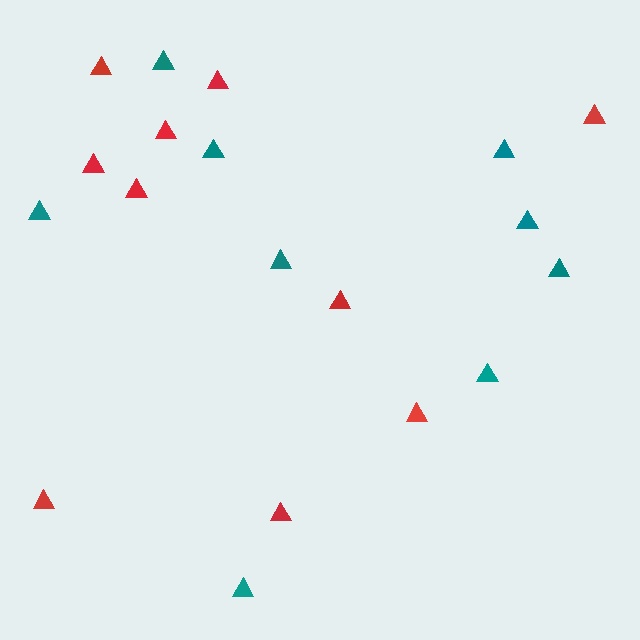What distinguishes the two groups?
There are 2 groups: one group of red triangles (10) and one group of teal triangles (9).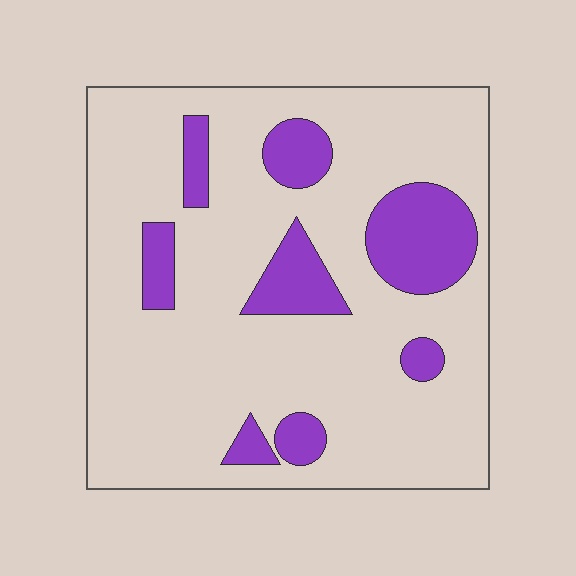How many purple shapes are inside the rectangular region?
8.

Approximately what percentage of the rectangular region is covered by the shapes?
Approximately 20%.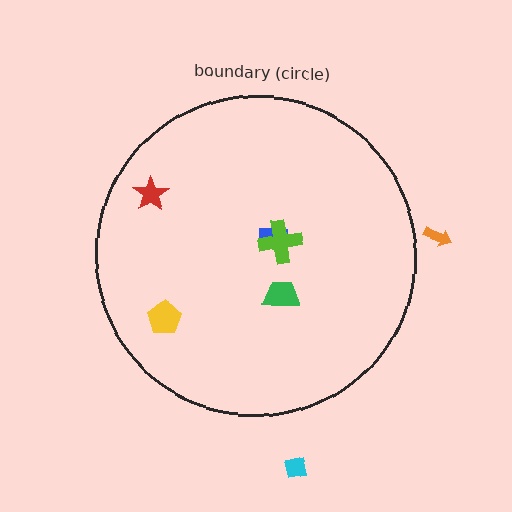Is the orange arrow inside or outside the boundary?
Outside.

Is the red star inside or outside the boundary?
Inside.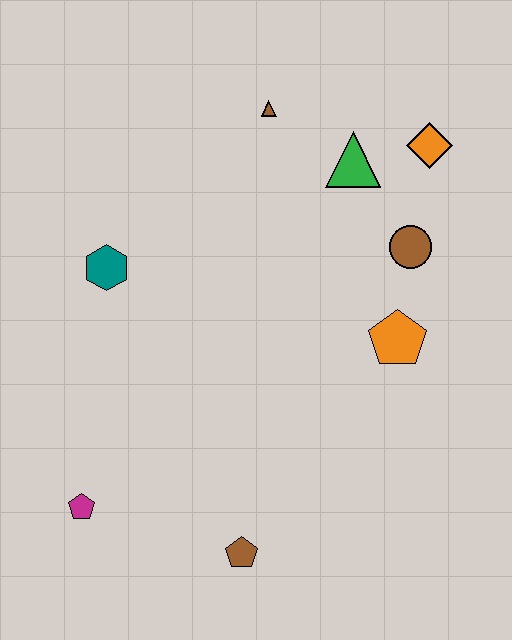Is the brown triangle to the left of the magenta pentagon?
No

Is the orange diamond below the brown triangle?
Yes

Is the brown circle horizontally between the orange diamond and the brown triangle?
Yes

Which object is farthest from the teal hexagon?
The orange diamond is farthest from the teal hexagon.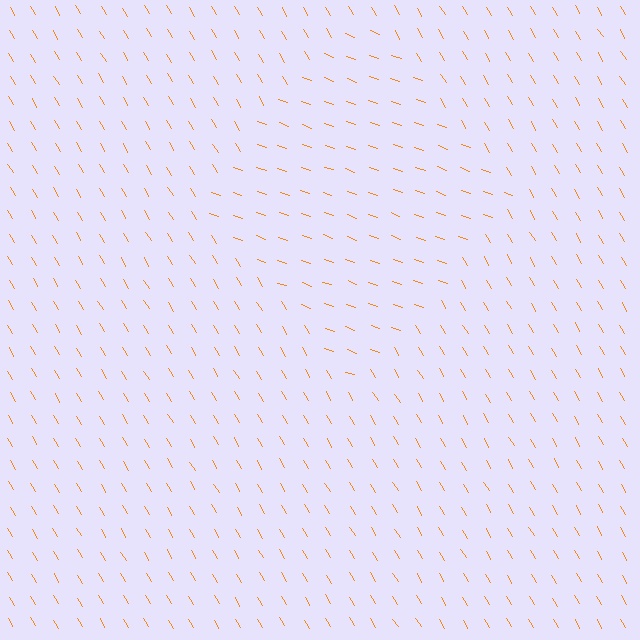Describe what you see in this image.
The image is filled with small orange line segments. A diamond region in the image has lines oriented differently from the surrounding lines, creating a visible texture boundary.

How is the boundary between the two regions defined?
The boundary is defined purely by a change in line orientation (approximately 39 degrees difference). All lines are the same color and thickness.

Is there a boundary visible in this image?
Yes, there is a texture boundary formed by a change in line orientation.